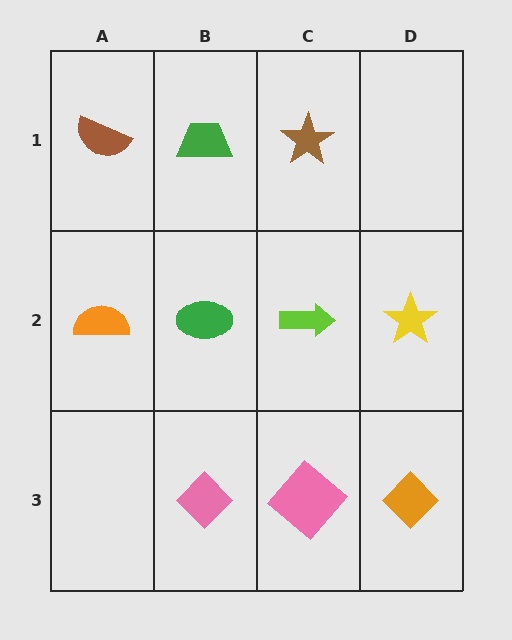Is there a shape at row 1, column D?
No, that cell is empty.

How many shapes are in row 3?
3 shapes.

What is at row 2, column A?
An orange semicircle.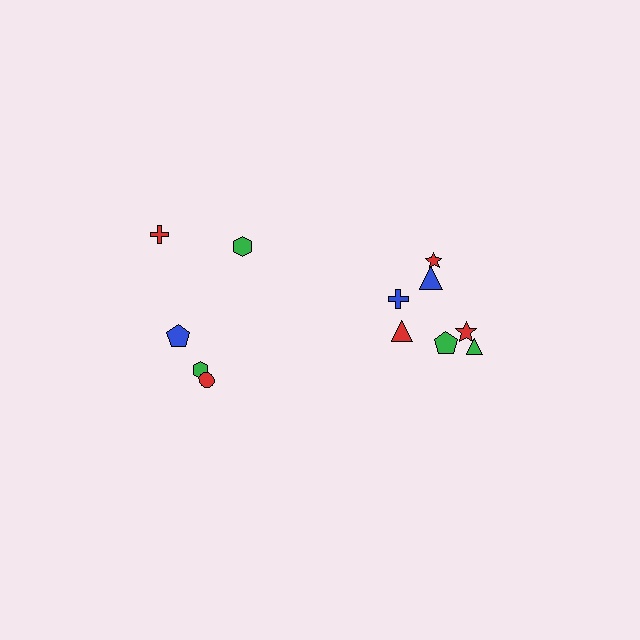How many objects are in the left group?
There are 5 objects.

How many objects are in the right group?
There are 7 objects.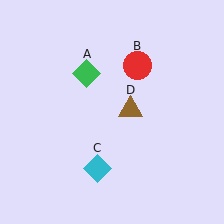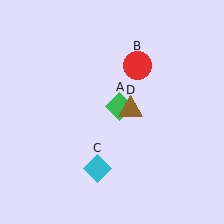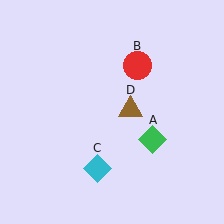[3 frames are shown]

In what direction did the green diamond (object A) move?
The green diamond (object A) moved down and to the right.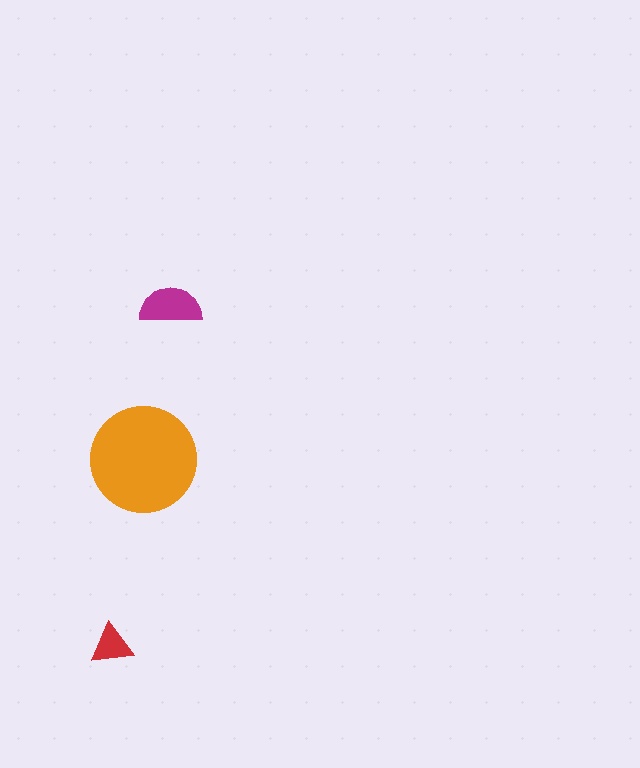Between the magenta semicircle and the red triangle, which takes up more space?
The magenta semicircle.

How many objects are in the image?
There are 3 objects in the image.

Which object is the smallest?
The red triangle.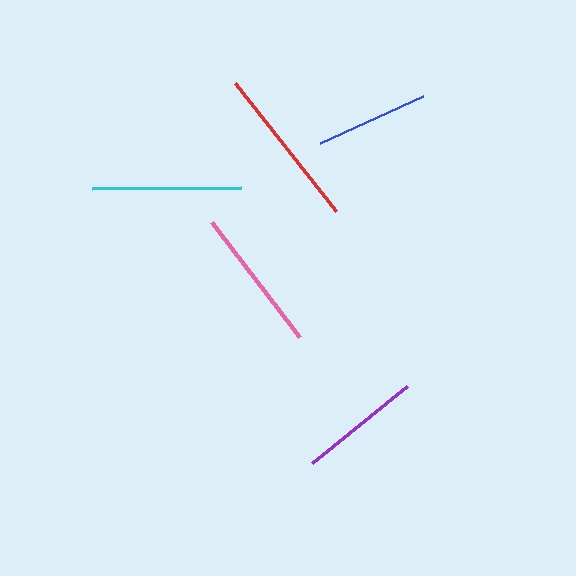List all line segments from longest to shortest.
From longest to shortest: red, cyan, pink, purple, blue.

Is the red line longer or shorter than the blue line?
The red line is longer than the blue line.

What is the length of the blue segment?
The blue segment is approximately 113 pixels long.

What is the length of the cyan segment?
The cyan segment is approximately 150 pixels long.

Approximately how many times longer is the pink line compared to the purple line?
The pink line is approximately 1.2 times the length of the purple line.